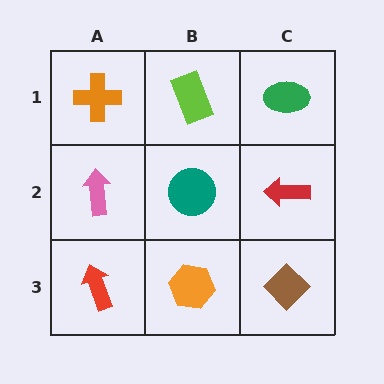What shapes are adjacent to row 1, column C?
A red arrow (row 2, column C), a lime rectangle (row 1, column B).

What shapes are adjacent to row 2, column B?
A lime rectangle (row 1, column B), an orange hexagon (row 3, column B), a pink arrow (row 2, column A), a red arrow (row 2, column C).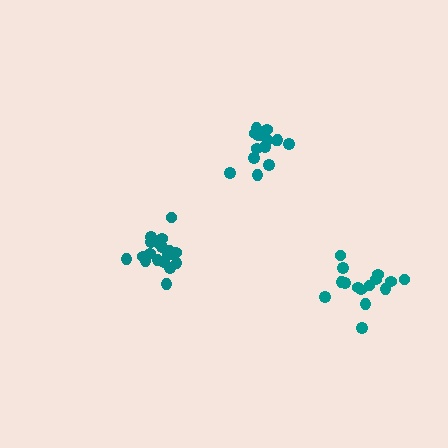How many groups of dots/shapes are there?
There are 3 groups.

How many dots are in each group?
Group 1: 15 dots, Group 2: 15 dots, Group 3: 19 dots (49 total).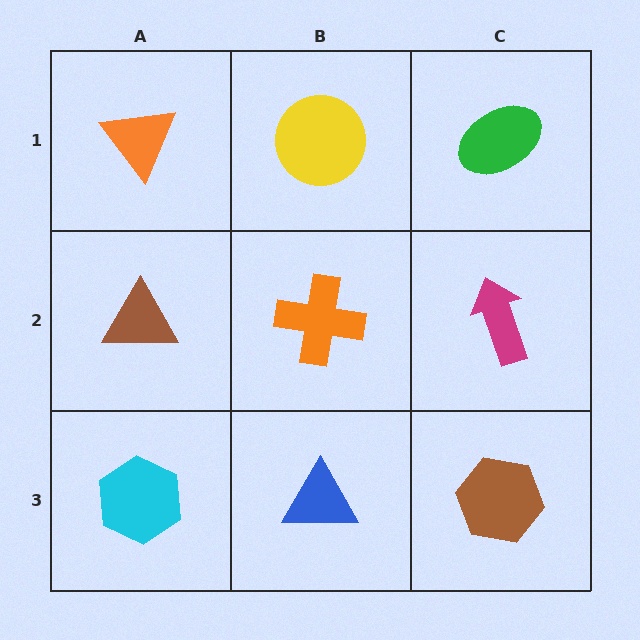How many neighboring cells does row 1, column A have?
2.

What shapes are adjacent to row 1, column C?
A magenta arrow (row 2, column C), a yellow circle (row 1, column B).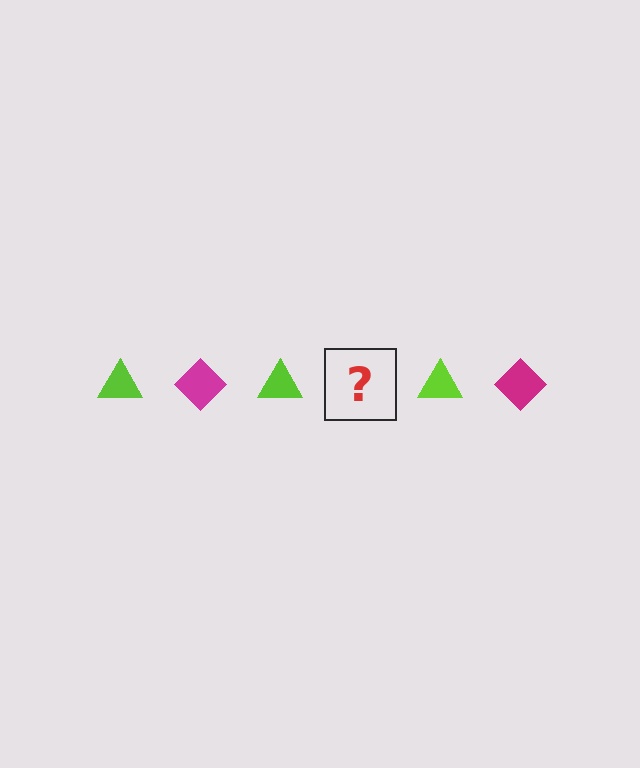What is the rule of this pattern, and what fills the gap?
The rule is that the pattern alternates between lime triangle and magenta diamond. The gap should be filled with a magenta diamond.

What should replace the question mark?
The question mark should be replaced with a magenta diamond.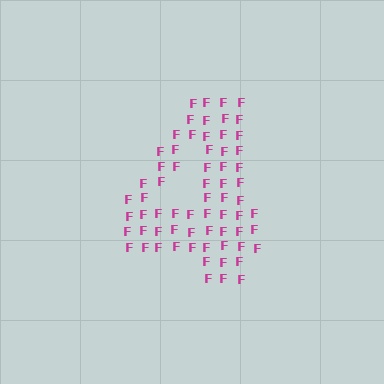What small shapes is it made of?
It is made of small letter F's.